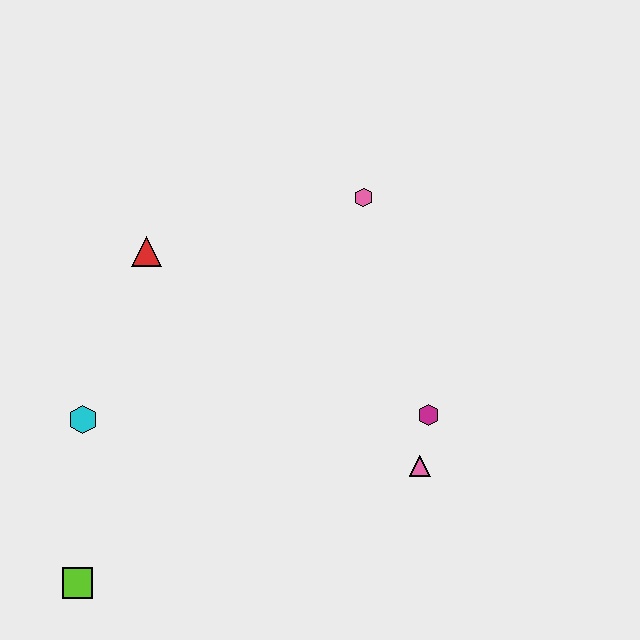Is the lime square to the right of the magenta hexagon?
No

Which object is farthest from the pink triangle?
The lime square is farthest from the pink triangle.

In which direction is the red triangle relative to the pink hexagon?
The red triangle is to the left of the pink hexagon.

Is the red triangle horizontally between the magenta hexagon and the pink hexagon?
No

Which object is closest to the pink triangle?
The magenta hexagon is closest to the pink triangle.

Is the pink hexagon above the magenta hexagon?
Yes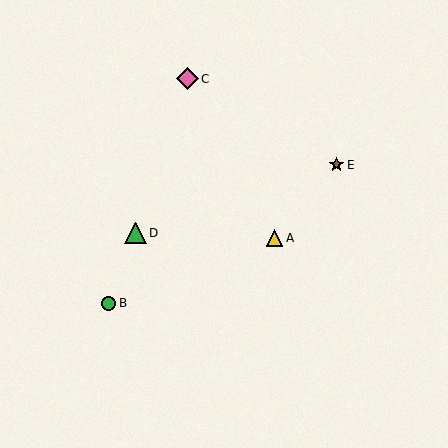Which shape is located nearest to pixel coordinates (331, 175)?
The brown star (labeled E) at (336, 165) is nearest to that location.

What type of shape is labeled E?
Shape E is a brown star.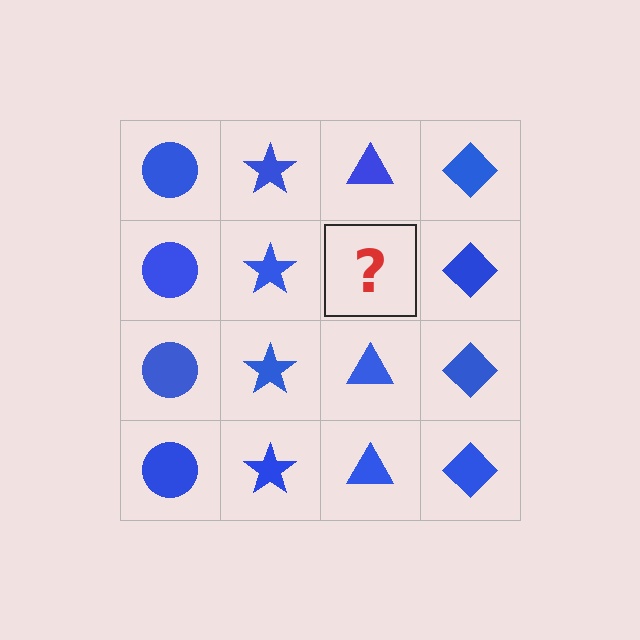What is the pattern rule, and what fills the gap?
The rule is that each column has a consistent shape. The gap should be filled with a blue triangle.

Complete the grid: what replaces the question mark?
The question mark should be replaced with a blue triangle.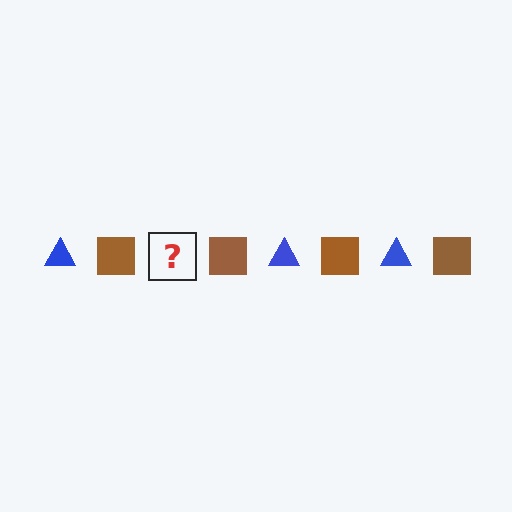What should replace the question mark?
The question mark should be replaced with a blue triangle.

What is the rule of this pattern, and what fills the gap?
The rule is that the pattern alternates between blue triangle and brown square. The gap should be filled with a blue triangle.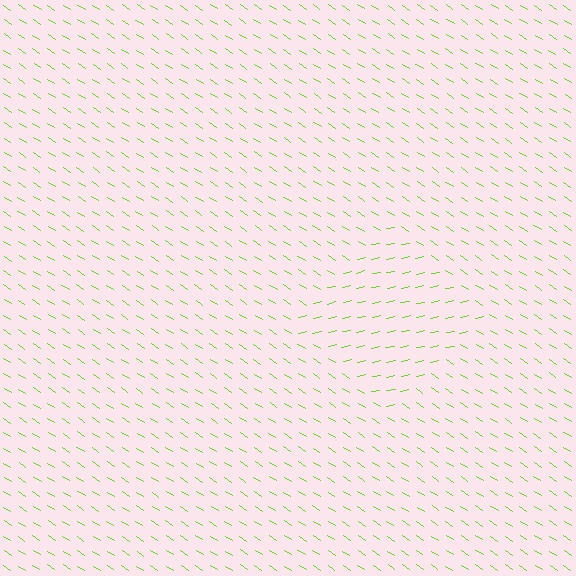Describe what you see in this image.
The image is filled with small lime line segments. A diamond region in the image has lines oriented differently from the surrounding lines, creating a visible texture boundary.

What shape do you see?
I see a diamond.